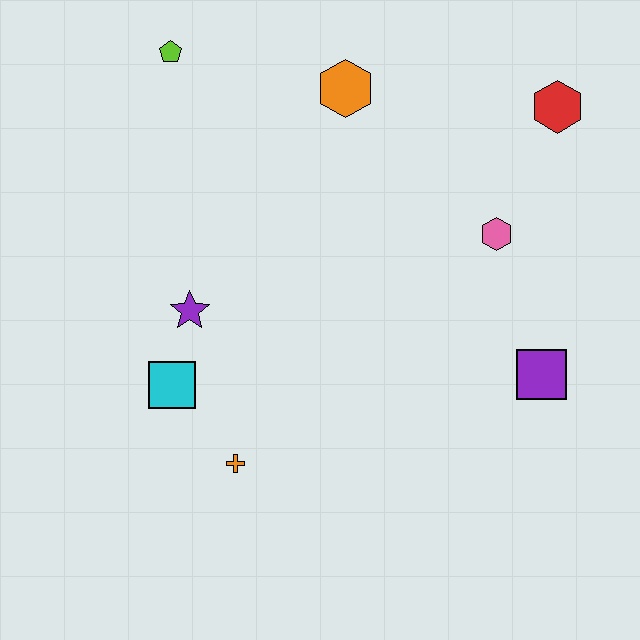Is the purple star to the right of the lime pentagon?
Yes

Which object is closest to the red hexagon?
The pink hexagon is closest to the red hexagon.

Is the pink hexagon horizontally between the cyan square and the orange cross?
No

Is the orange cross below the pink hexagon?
Yes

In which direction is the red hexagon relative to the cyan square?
The red hexagon is to the right of the cyan square.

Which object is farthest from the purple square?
The lime pentagon is farthest from the purple square.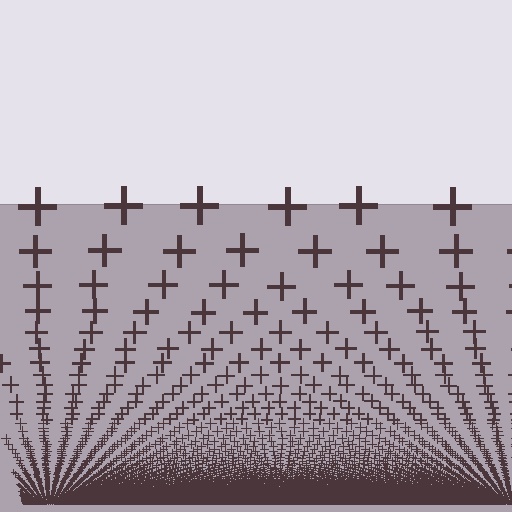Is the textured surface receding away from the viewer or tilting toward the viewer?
The surface appears to tilt toward the viewer. Texture elements get larger and sparser toward the top.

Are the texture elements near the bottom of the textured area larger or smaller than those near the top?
Smaller. The gradient is inverted — elements near the bottom are smaller and denser.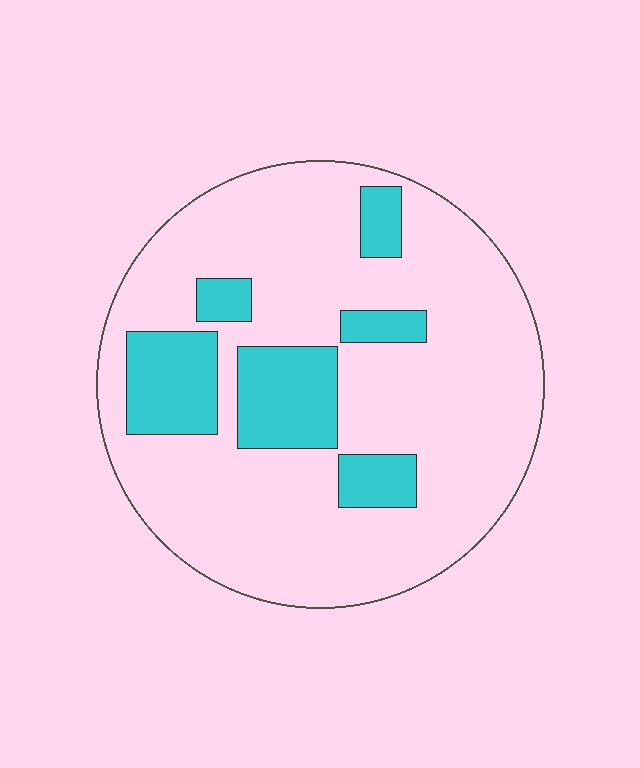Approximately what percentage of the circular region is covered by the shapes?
Approximately 20%.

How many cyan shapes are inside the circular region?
6.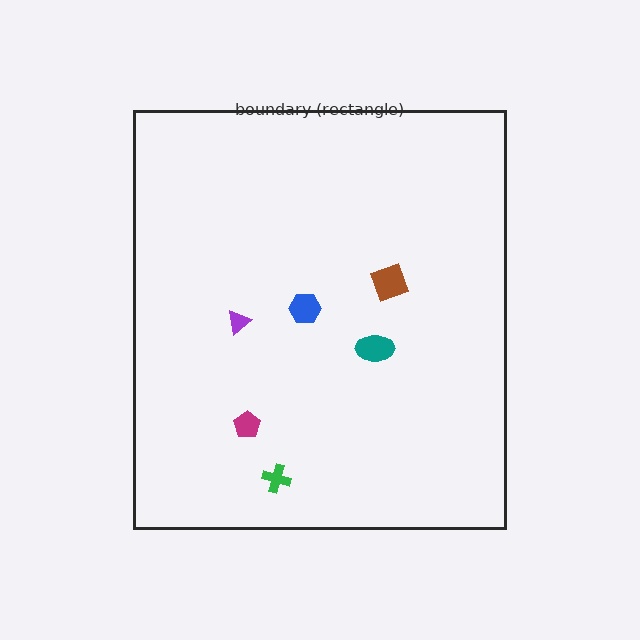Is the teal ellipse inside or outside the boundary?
Inside.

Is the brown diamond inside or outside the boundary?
Inside.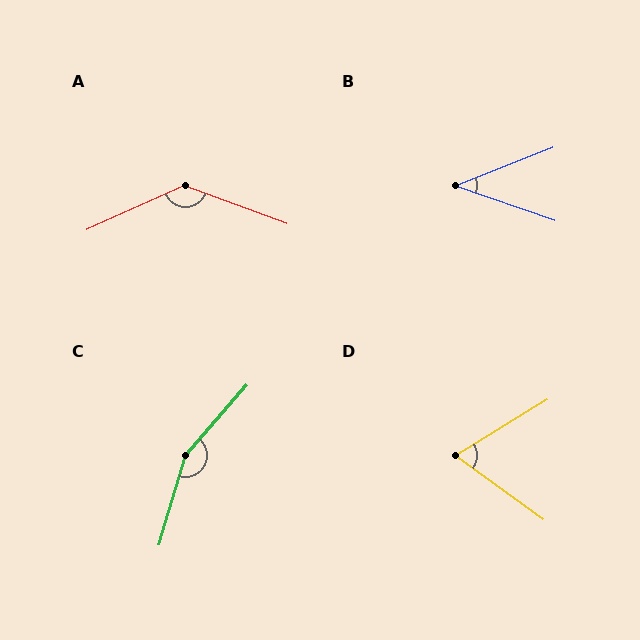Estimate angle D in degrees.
Approximately 67 degrees.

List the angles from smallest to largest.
B (41°), D (67°), A (135°), C (155°).